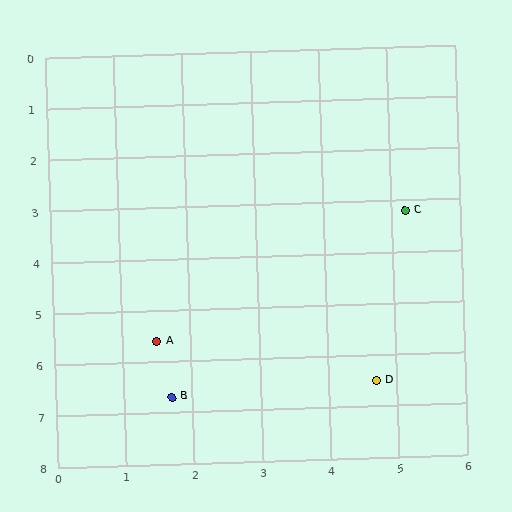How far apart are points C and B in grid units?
Points C and B are about 4.9 grid units apart.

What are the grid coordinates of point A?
Point A is at approximately (1.5, 5.6).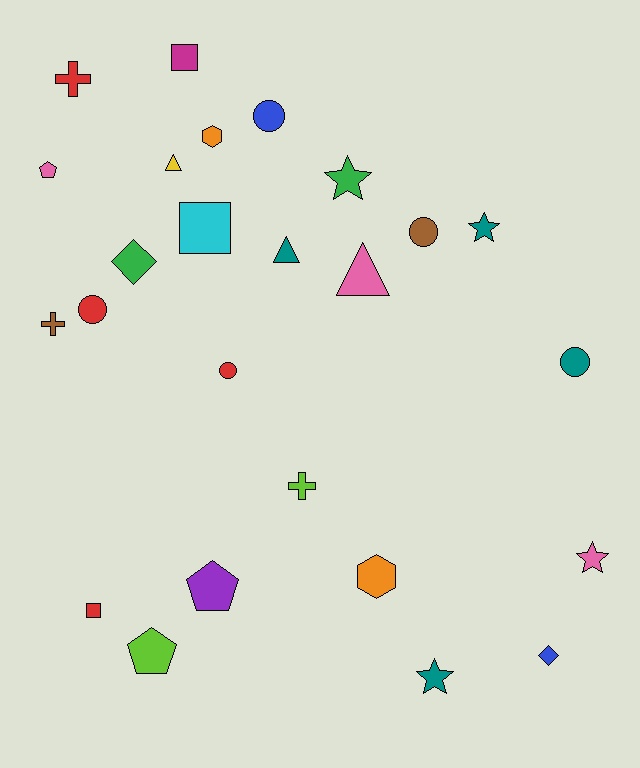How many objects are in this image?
There are 25 objects.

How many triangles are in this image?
There are 3 triangles.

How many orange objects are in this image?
There are 2 orange objects.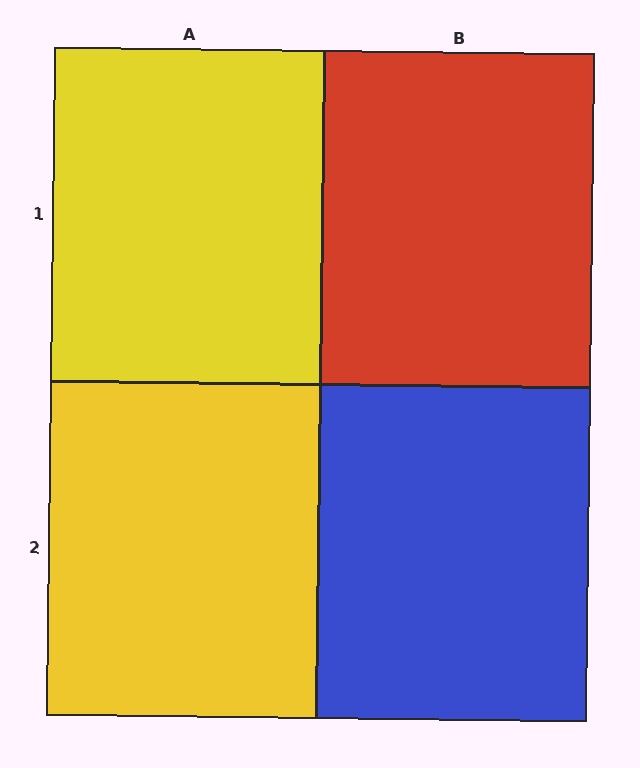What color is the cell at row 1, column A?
Yellow.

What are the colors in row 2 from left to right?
Yellow, blue.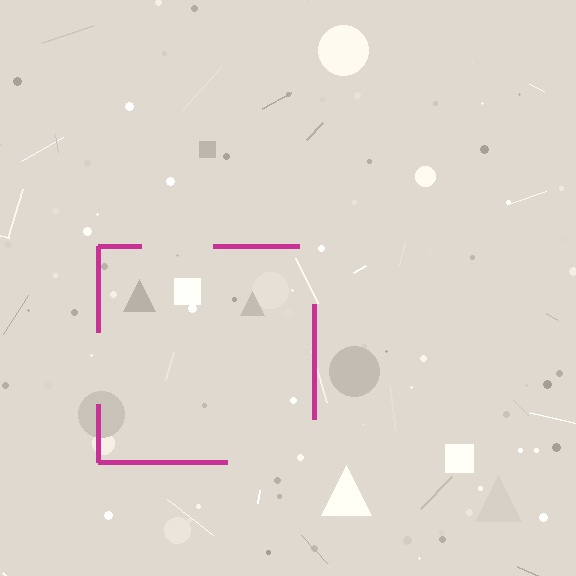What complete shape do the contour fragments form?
The contour fragments form a square.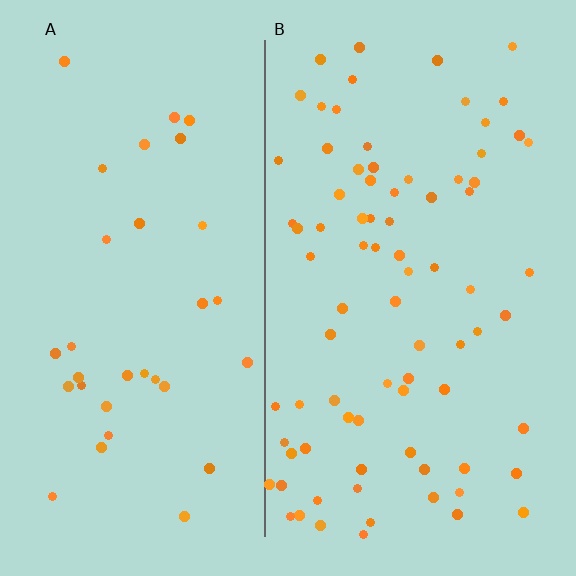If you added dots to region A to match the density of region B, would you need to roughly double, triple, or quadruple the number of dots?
Approximately double.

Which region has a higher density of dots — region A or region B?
B (the right).